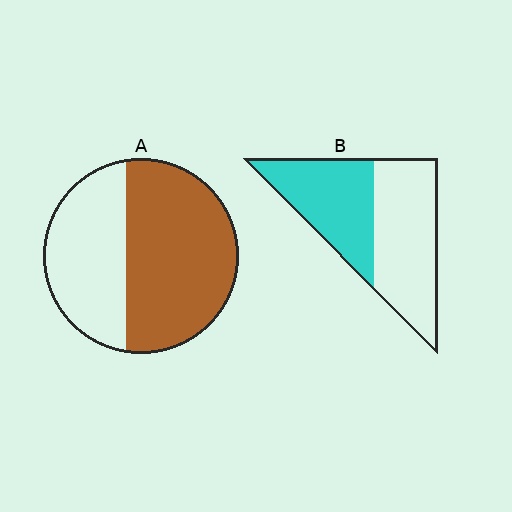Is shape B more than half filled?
No.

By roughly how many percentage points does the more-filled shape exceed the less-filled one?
By roughly 15 percentage points (A over B).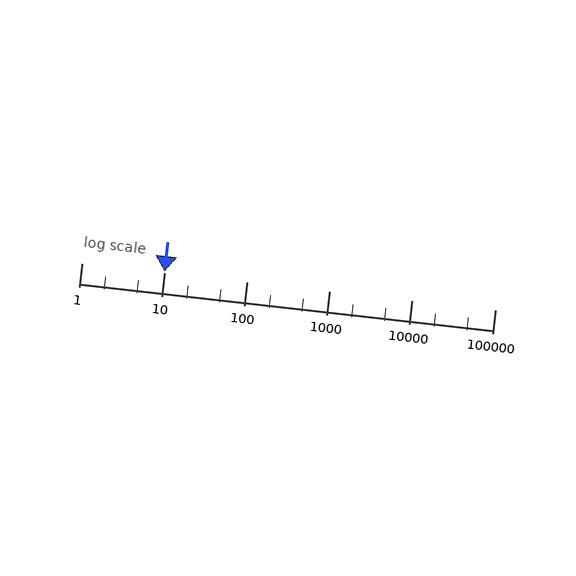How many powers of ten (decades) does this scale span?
The scale spans 5 decades, from 1 to 100000.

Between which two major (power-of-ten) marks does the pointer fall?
The pointer is between 10 and 100.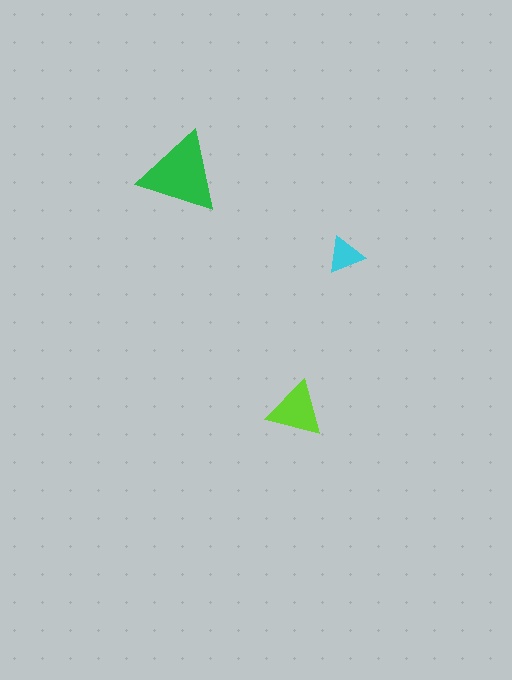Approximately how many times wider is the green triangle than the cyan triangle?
About 2 times wider.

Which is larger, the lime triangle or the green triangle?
The green one.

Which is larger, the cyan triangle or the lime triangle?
The lime one.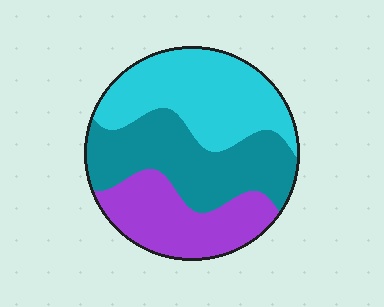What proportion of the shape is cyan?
Cyan covers roughly 35% of the shape.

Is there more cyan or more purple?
Cyan.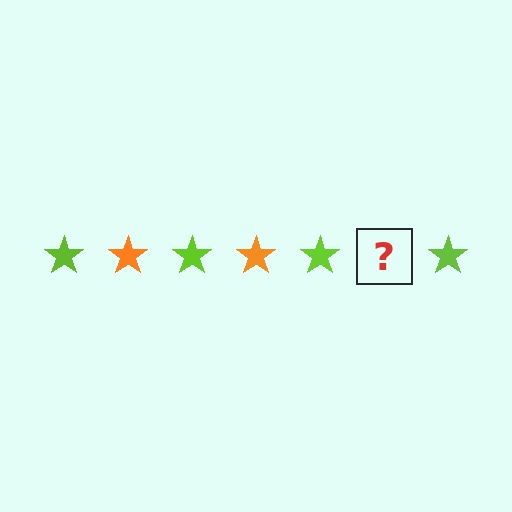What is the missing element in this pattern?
The missing element is an orange star.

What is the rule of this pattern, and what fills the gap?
The rule is that the pattern cycles through lime, orange stars. The gap should be filled with an orange star.